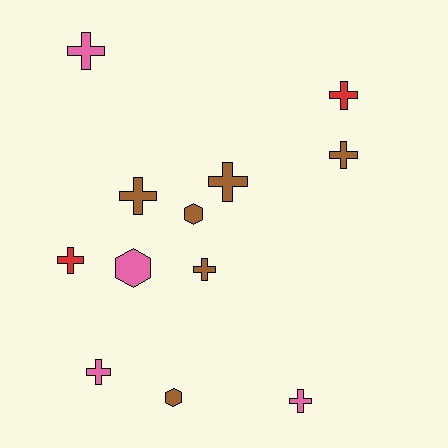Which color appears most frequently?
Brown, with 6 objects.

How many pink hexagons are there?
There is 1 pink hexagon.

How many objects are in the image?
There are 12 objects.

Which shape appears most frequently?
Cross, with 9 objects.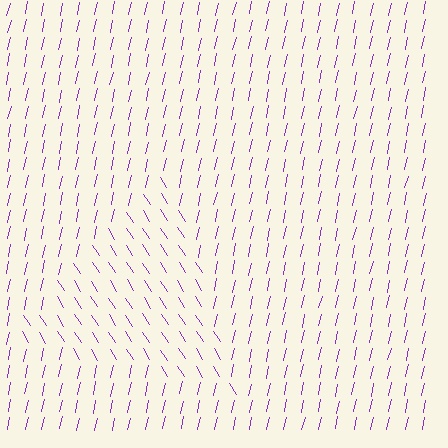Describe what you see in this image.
The image is filled with small purple line segments. A triangle region in the image has lines oriented differently from the surrounding lines, creating a visible texture boundary.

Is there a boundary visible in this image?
Yes, there is a texture boundary formed by a change in line orientation.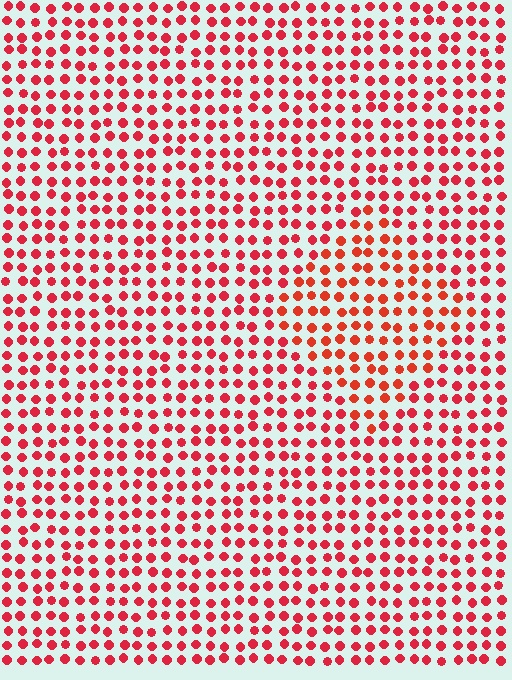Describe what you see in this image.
The image is filled with small red elements in a uniform arrangement. A diamond-shaped region is visible where the elements are tinted to a slightly different hue, forming a subtle color boundary.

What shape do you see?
I see a diamond.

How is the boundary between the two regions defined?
The boundary is defined purely by a slight shift in hue (about 15 degrees). Spacing, size, and orientation are identical on both sides.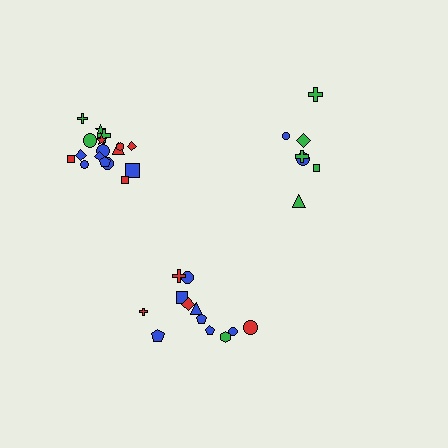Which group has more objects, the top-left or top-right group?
The top-left group.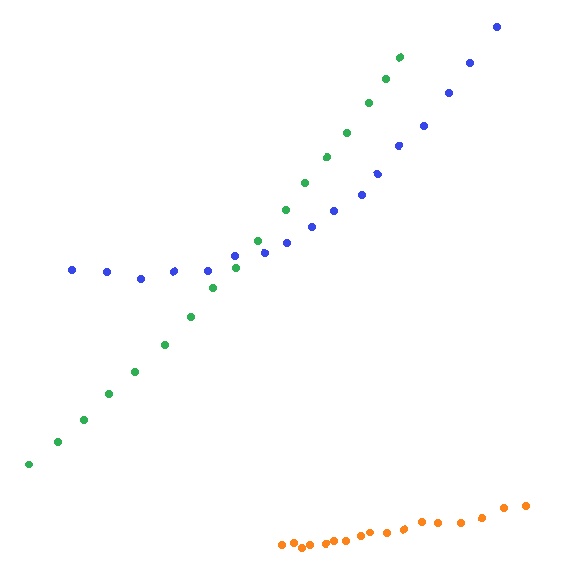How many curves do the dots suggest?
There are 3 distinct paths.